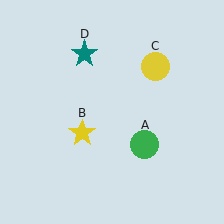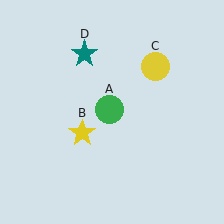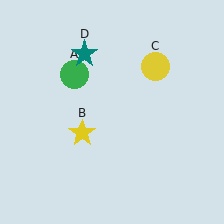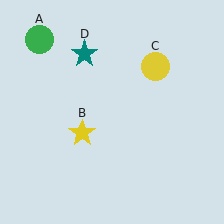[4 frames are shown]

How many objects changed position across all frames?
1 object changed position: green circle (object A).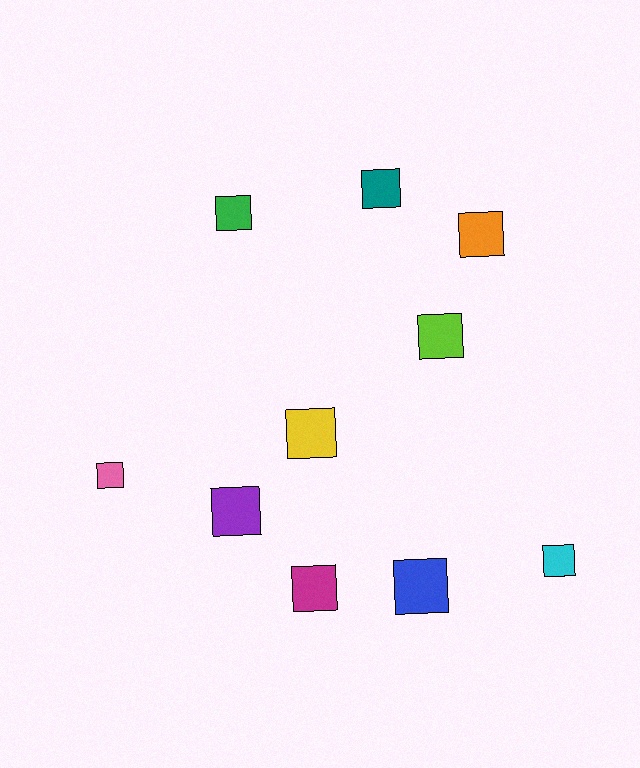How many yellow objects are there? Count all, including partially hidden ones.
There is 1 yellow object.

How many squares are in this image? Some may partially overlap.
There are 10 squares.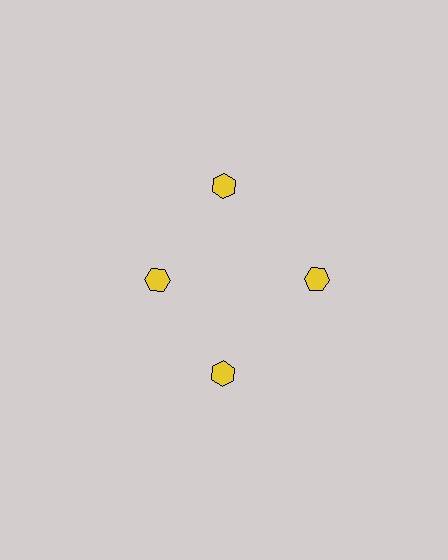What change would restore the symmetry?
The symmetry would be restored by moving it outward, back onto the ring so that all 4 hexagons sit at equal angles and equal distance from the center.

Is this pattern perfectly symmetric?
No. The 4 yellow hexagons are arranged in a ring, but one element near the 9 o'clock position is pulled inward toward the center, breaking the 4-fold rotational symmetry.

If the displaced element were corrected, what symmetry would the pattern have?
It would have 4-fold rotational symmetry — the pattern would map onto itself every 90 degrees.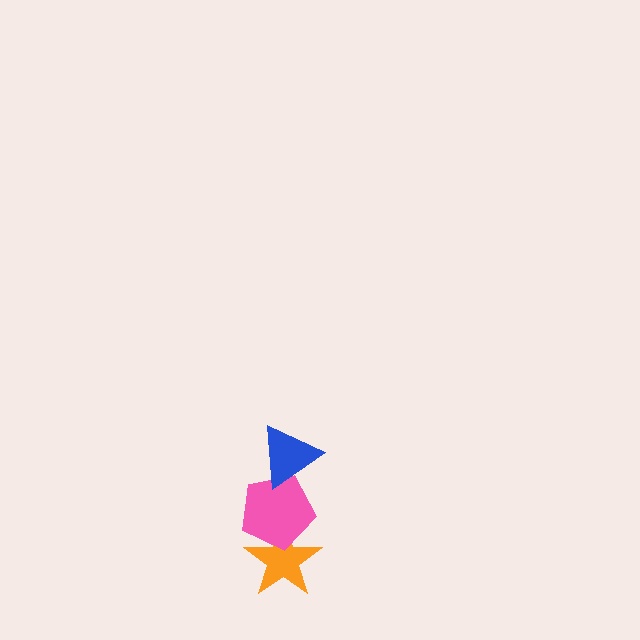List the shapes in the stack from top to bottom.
From top to bottom: the blue triangle, the pink pentagon, the orange star.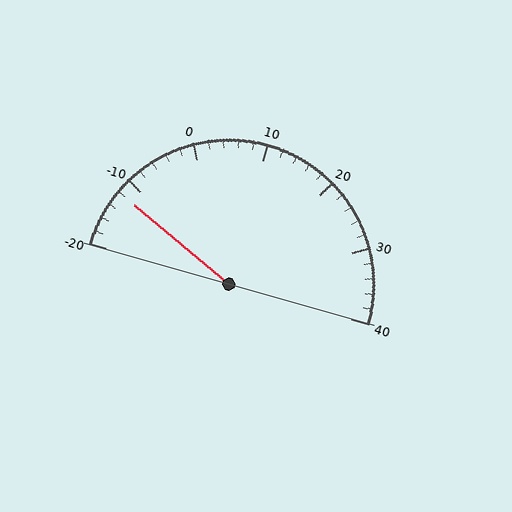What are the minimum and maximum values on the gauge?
The gauge ranges from -20 to 40.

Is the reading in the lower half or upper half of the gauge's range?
The reading is in the lower half of the range (-20 to 40).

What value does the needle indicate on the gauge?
The needle indicates approximately -12.